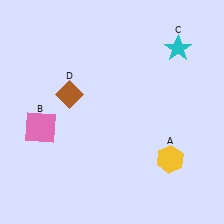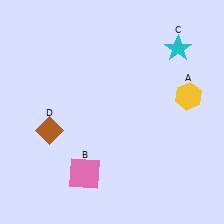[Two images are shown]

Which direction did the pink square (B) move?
The pink square (B) moved down.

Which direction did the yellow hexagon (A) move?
The yellow hexagon (A) moved up.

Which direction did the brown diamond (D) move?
The brown diamond (D) moved down.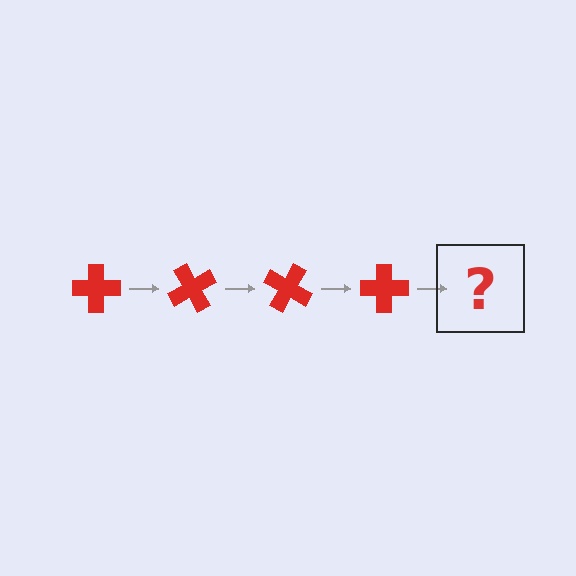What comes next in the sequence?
The next element should be a red cross rotated 240 degrees.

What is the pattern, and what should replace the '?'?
The pattern is that the cross rotates 60 degrees each step. The '?' should be a red cross rotated 240 degrees.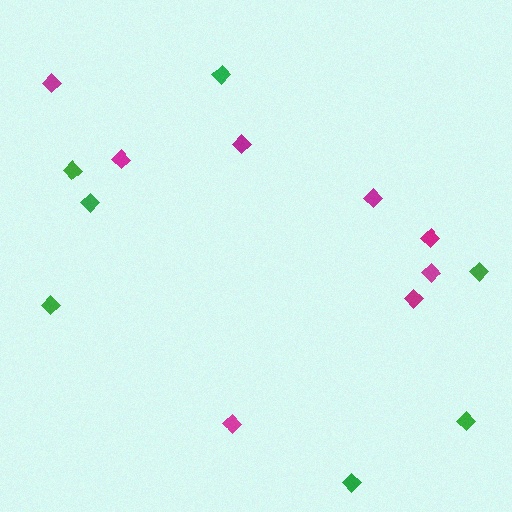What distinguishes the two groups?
There are 2 groups: one group of green diamonds (7) and one group of magenta diamonds (8).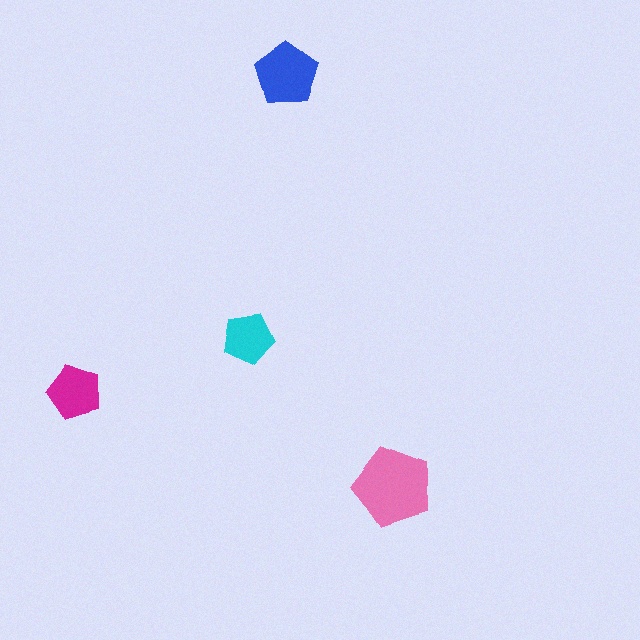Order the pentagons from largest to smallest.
the pink one, the blue one, the magenta one, the cyan one.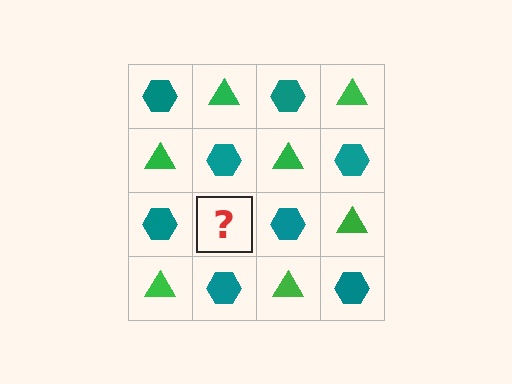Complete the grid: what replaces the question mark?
The question mark should be replaced with a green triangle.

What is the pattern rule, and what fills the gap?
The rule is that it alternates teal hexagon and green triangle in a checkerboard pattern. The gap should be filled with a green triangle.